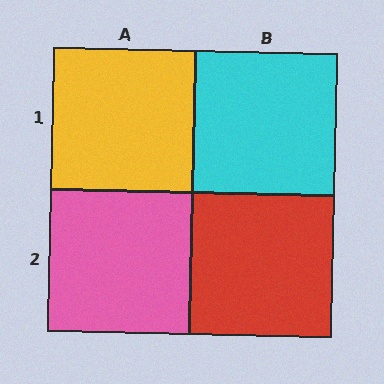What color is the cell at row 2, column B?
Red.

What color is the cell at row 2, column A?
Pink.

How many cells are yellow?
1 cell is yellow.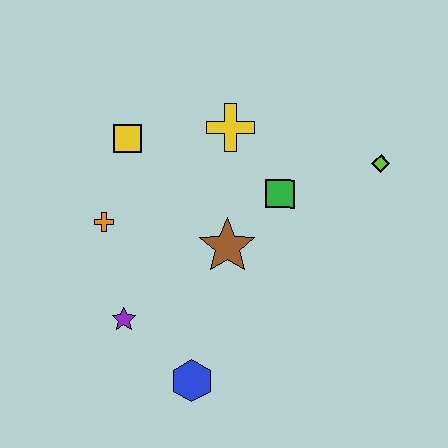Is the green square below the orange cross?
No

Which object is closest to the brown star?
The green square is closest to the brown star.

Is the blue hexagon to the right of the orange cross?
Yes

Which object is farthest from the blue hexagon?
The lime diamond is farthest from the blue hexagon.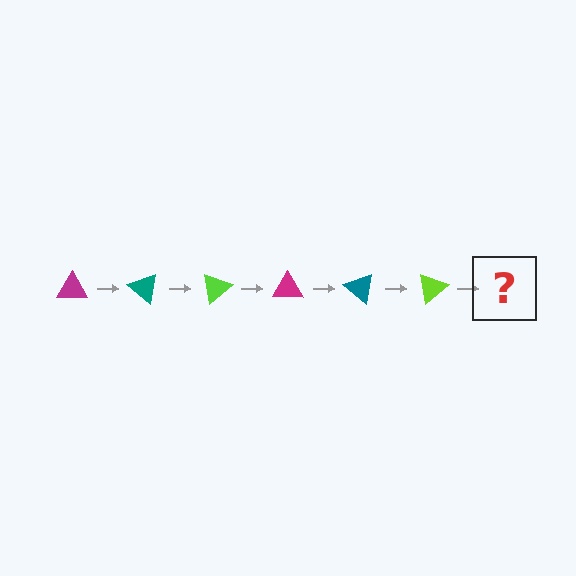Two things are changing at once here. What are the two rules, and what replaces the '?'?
The two rules are that it rotates 40 degrees each step and the color cycles through magenta, teal, and lime. The '?' should be a magenta triangle, rotated 240 degrees from the start.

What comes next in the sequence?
The next element should be a magenta triangle, rotated 240 degrees from the start.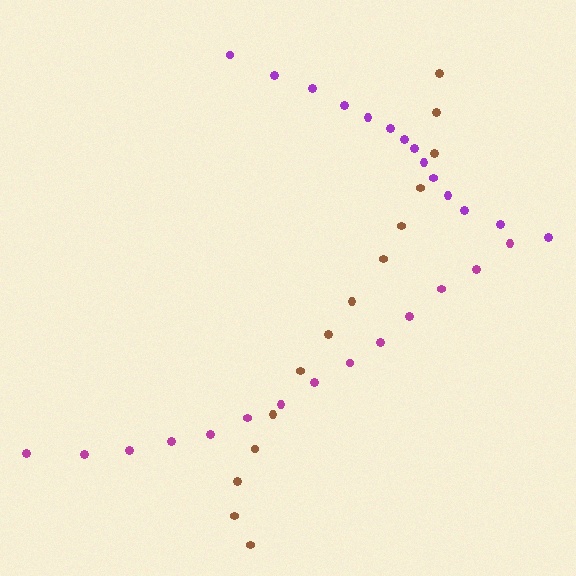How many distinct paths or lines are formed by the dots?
There are 3 distinct paths.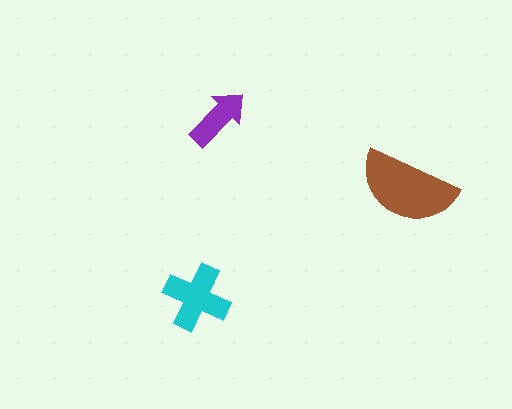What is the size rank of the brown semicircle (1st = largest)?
1st.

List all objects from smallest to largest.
The purple arrow, the cyan cross, the brown semicircle.